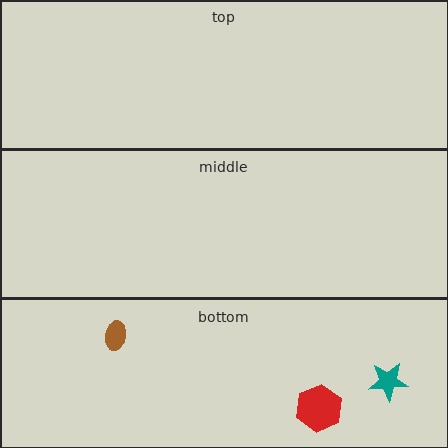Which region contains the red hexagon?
The bottom region.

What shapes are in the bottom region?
The brown ellipse, the red hexagon, the teal star.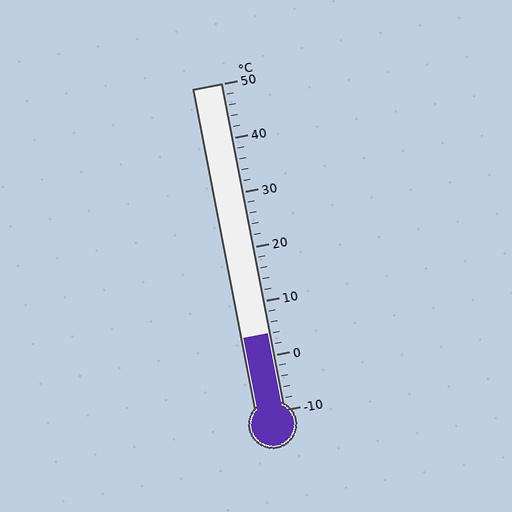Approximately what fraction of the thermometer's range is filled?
The thermometer is filled to approximately 25% of its range.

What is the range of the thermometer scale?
The thermometer scale ranges from -10°C to 50°C.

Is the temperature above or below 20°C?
The temperature is below 20°C.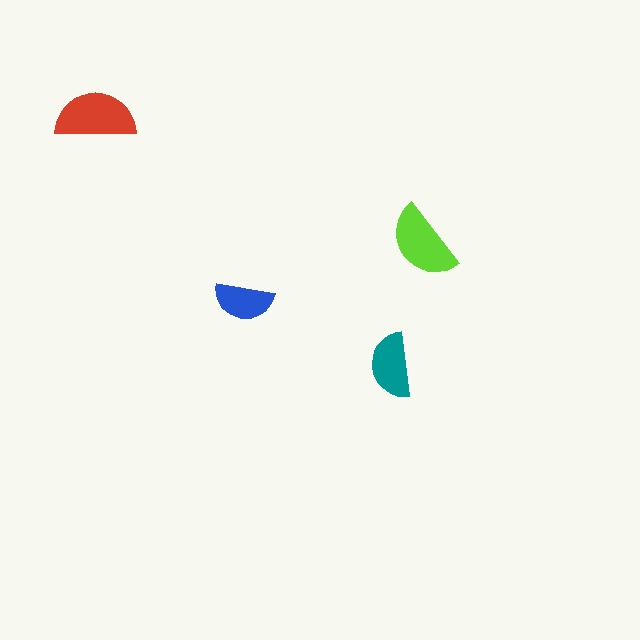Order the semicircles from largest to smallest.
the red one, the lime one, the teal one, the blue one.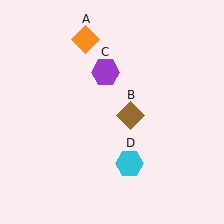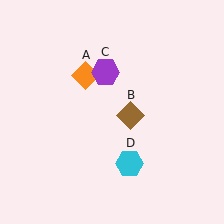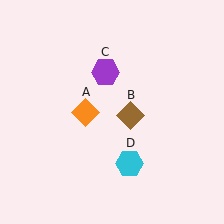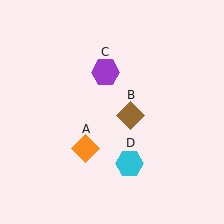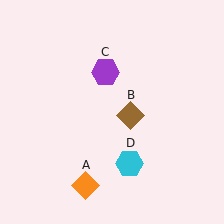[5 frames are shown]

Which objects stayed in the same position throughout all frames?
Brown diamond (object B) and purple hexagon (object C) and cyan hexagon (object D) remained stationary.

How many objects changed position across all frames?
1 object changed position: orange diamond (object A).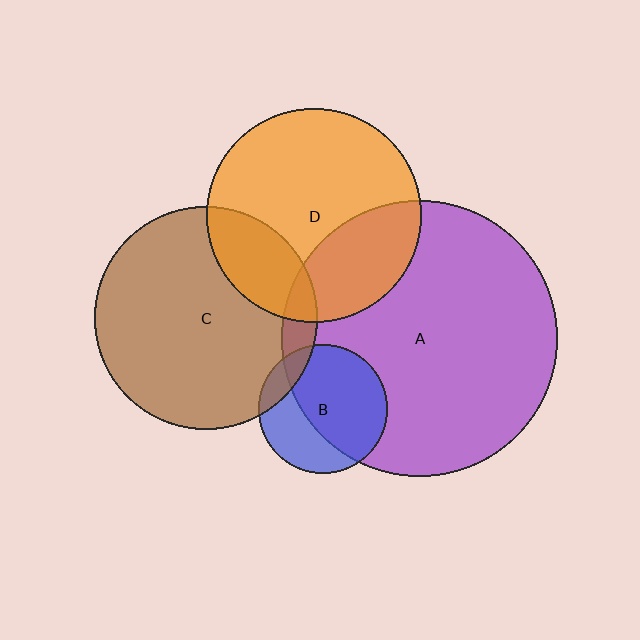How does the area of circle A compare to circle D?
Approximately 1.7 times.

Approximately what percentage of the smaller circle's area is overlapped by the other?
Approximately 5%.